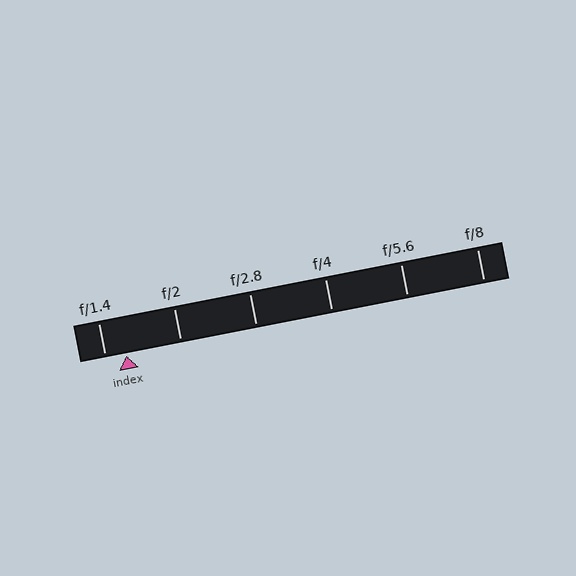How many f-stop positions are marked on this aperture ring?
There are 6 f-stop positions marked.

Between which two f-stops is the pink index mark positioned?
The index mark is between f/1.4 and f/2.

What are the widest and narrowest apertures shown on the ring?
The widest aperture shown is f/1.4 and the narrowest is f/8.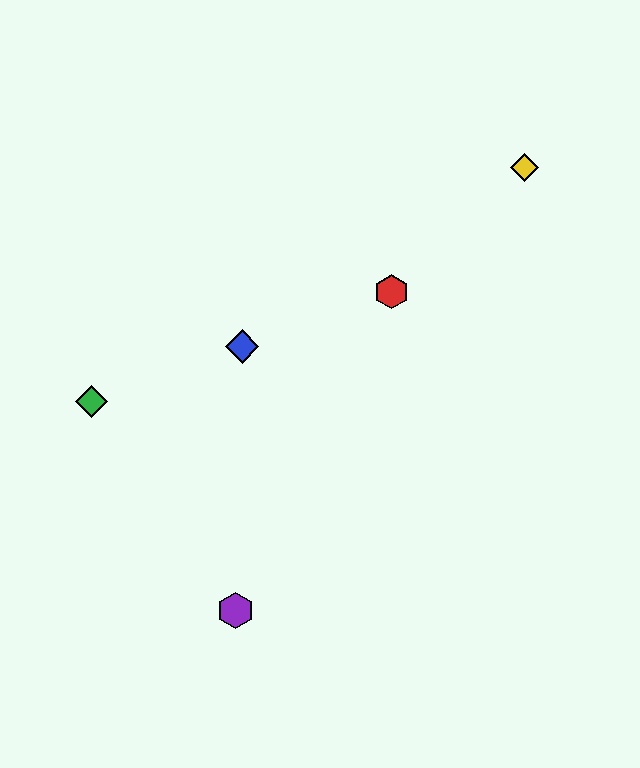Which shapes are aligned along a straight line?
The red hexagon, the blue diamond, the green diamond are aligned along a straight line.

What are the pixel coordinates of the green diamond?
The green diamond is at (92, 401).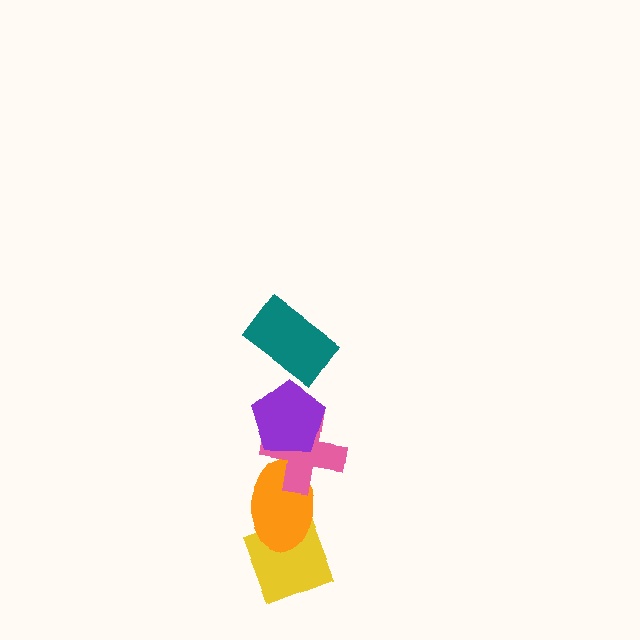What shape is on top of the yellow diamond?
The orange ellipse is on top of the yellow diamond.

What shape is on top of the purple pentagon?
The teal rectangle is on top of the purple pentagon.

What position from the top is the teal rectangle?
The teal rectangle is 1st from the top.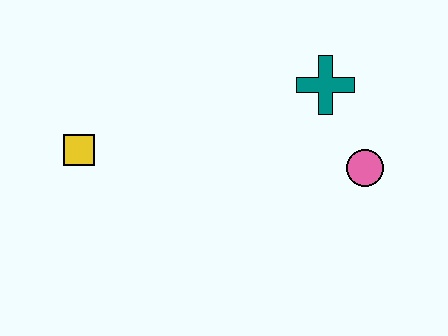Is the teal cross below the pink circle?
No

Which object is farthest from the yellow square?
The pink circle is farthest from the yellow square.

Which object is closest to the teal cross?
The pink circle is closest to the teal cross.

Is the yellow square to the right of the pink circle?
No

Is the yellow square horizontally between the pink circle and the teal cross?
No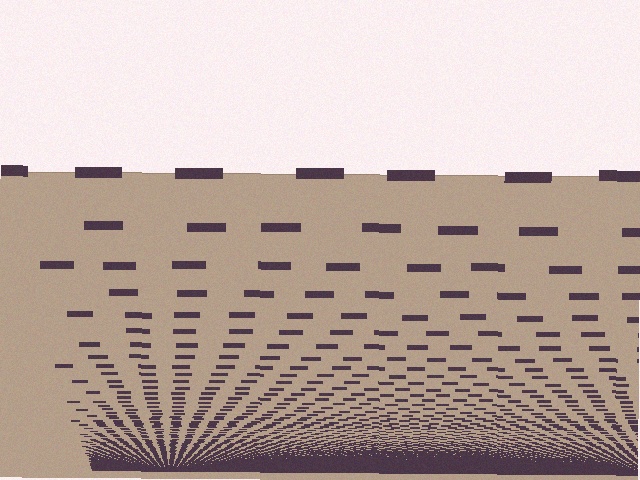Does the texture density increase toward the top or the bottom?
Density increases toward the bottom.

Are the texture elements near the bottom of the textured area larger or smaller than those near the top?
Smaller. The gradient is inverted — elements near the bottom are smaller and denser.